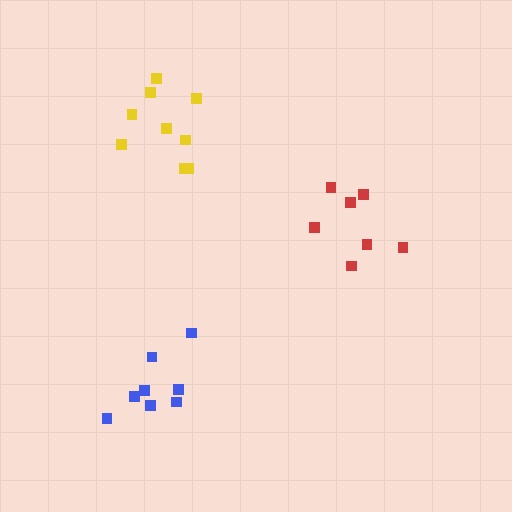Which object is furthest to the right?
The red cluster is rightmost.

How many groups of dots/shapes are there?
There are 3 groups.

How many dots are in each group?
Group 1: 8 dots, Group 2: 7 dots, Group 3: 9 dots (24 total).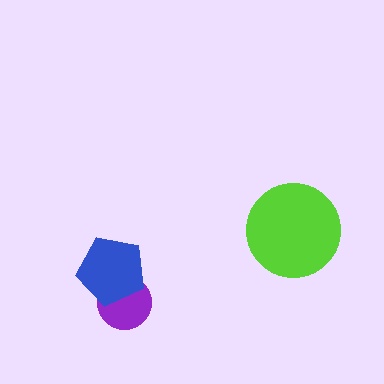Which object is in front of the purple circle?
The blue pentagon is in front of the purple circle.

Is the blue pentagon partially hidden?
No, no other shape covers it.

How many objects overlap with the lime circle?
0 objects overlap with the lime circle.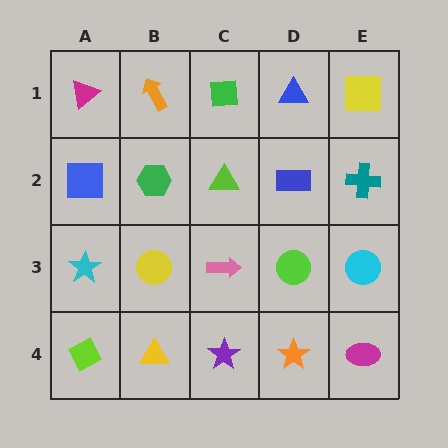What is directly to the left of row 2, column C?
A green hexagon.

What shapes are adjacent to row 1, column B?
A green hexagon (row 2, column B), a magenta triangle (row 1, column A), a green square (row 1, column C).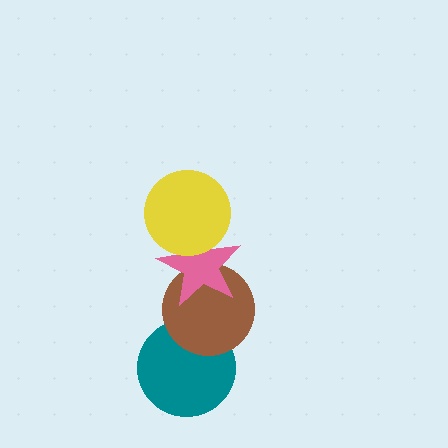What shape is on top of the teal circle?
The brown circle is on top of the teal circle.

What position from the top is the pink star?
The pink star is 2nd from the top.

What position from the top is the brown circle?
The brown circle is 3rd from the top.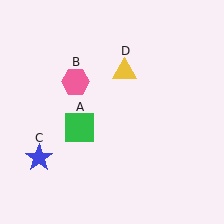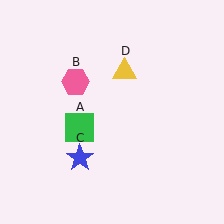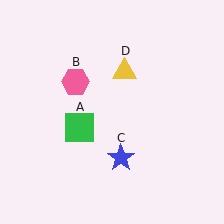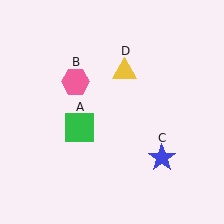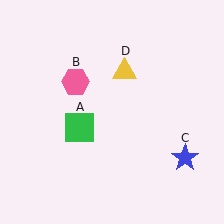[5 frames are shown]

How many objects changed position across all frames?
1 object changed position: blue star (object C).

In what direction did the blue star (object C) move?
The blue star (object C) moved right.